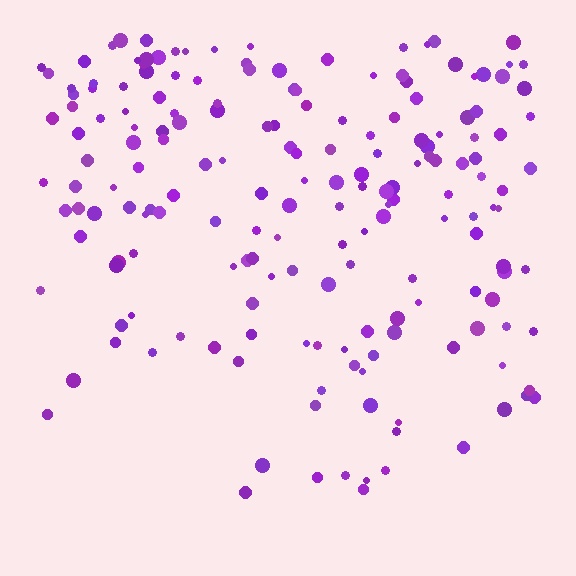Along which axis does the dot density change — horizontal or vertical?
Vertical.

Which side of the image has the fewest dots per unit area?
The bottom.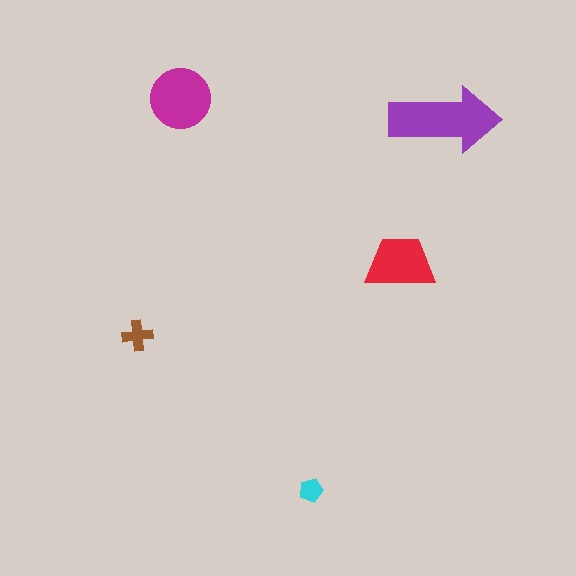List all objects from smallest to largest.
The cyan pentagon, the brown cross, the red trapezoid, the magenta circle, the purple arrow.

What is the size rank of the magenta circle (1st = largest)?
2nd.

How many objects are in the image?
There are 5 objects in the image.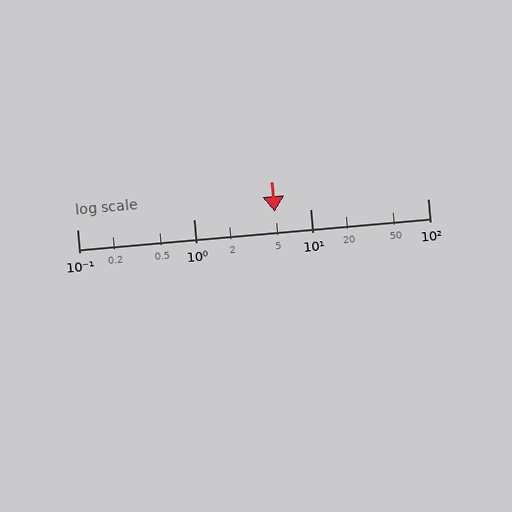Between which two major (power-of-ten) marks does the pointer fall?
The pointer is between 1 and 10.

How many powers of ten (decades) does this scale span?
The scale spans 3 decades, from 0.1 to 100.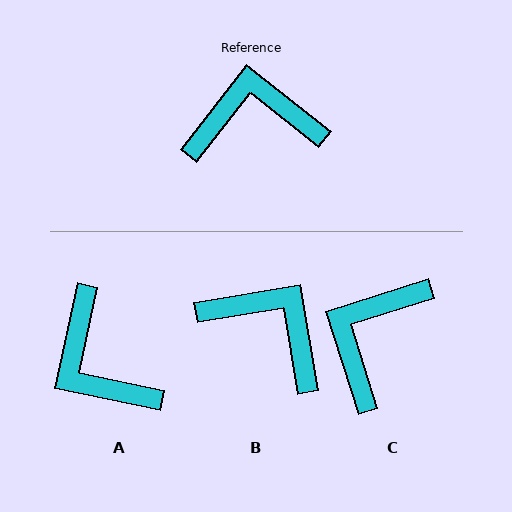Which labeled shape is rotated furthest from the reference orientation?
A, about 116 degrees away.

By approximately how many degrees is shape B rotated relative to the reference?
Approximately 42 degrees clockwise.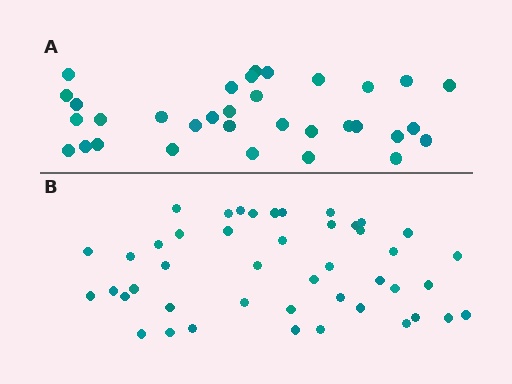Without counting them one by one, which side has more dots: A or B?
Region B (the bottom region) has more dots.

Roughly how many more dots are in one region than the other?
Region B has roughly 12 or so more dots than region A.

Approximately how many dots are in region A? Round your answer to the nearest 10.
About 30 dots. (The exact count is 33, which rounds to 30.)